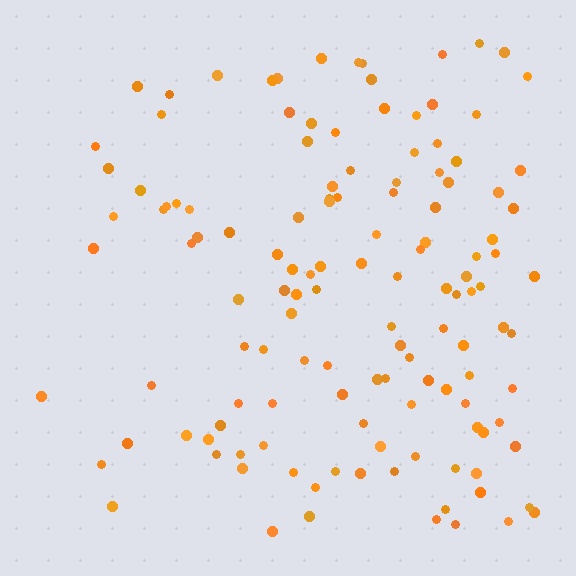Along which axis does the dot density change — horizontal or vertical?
Horizontal.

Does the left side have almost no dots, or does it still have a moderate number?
Still a moderate number, just noticeably fewer than the right.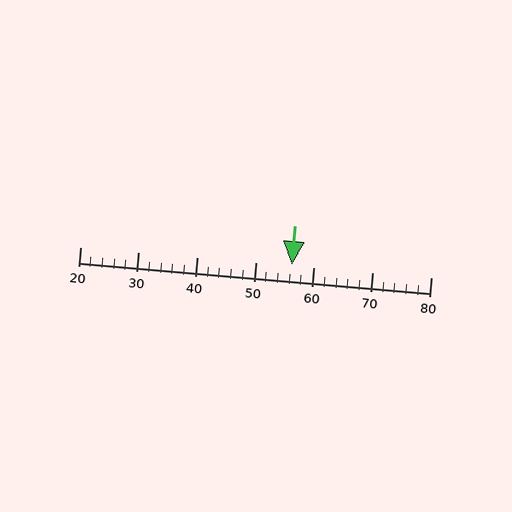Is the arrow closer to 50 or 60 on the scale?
The arrow is closer to 60.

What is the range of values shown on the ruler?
The ruler shows values from 20 to 80.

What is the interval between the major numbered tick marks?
The major tick marks are spaced 10 units apart.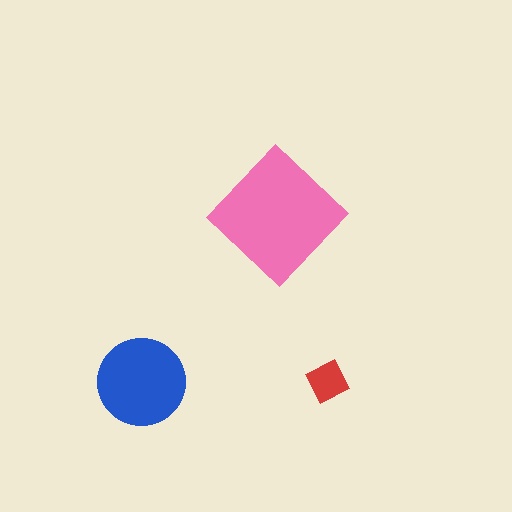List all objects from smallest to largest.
The red diamond, the blue circle, the pink diamond.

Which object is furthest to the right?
The red diamond is rightmost.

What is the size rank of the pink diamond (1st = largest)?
1st.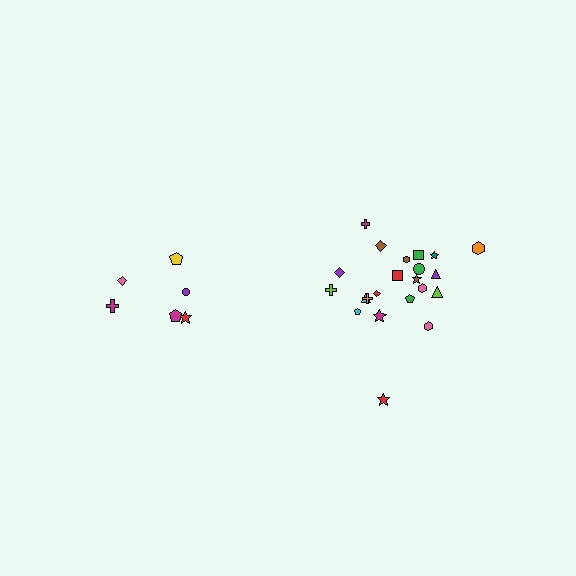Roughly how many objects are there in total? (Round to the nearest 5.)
Roughly 30 objects in total.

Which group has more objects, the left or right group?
The right group.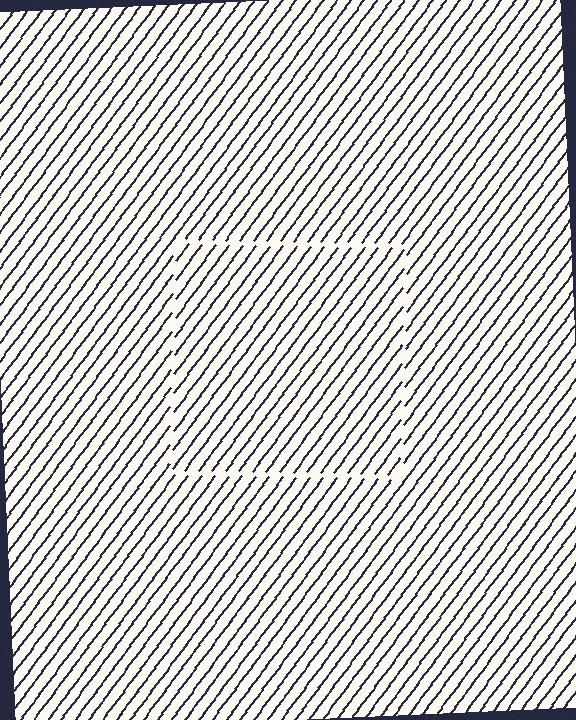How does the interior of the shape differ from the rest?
The interior of the shape contains the same grating, shifted by half a period — the contour is defined by the phase discontinuity where line-ends from the inner and outer gratings abut.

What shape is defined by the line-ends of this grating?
An illusory square. The interior of the shape contains the same grating, shifted by half a period — the contour is defined by the phase discontinuity where line-ends from the inner and outer gratings abut.